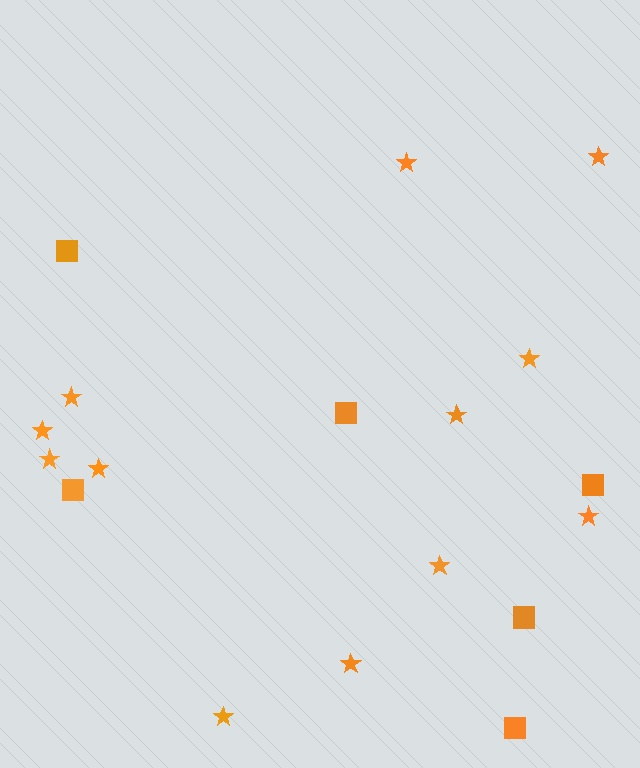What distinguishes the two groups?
There are 2 groups: one group of stars (12) and one group of squares (6).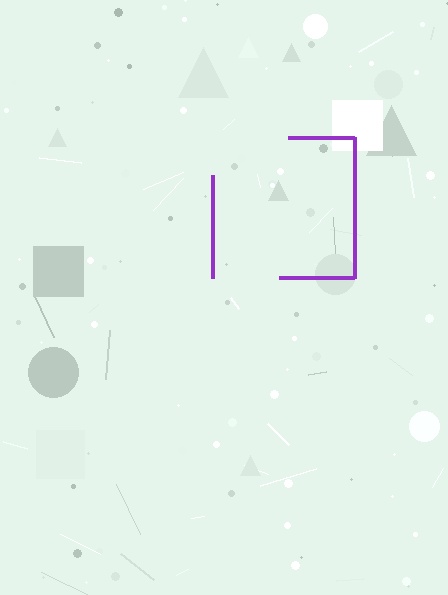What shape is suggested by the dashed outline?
The dashed outline suggests a square.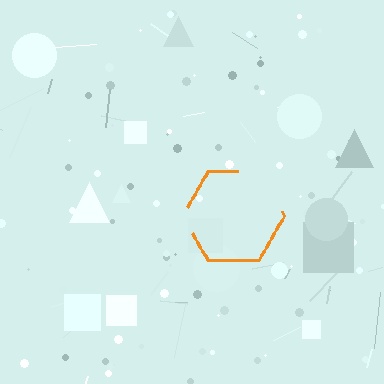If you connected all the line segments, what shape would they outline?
They would outline a hexagon.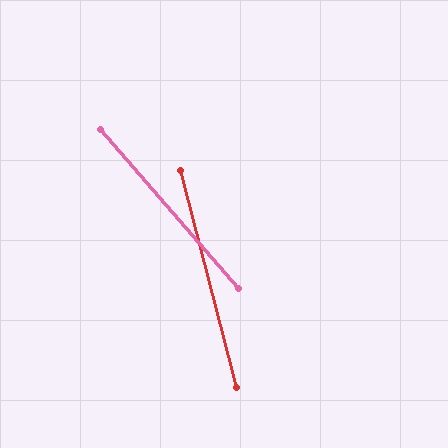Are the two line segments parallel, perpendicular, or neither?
Neither parallel nor perpendicular — they differ by about 26°.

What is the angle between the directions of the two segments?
Approximately 26 degrees.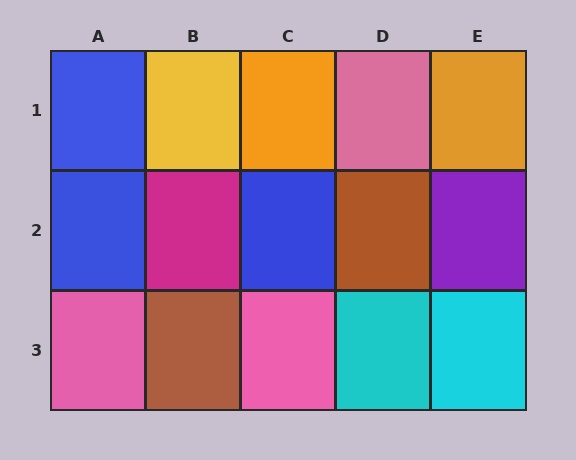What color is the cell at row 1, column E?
Orange.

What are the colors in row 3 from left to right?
Pink, brown, pink, cyan, cyan.